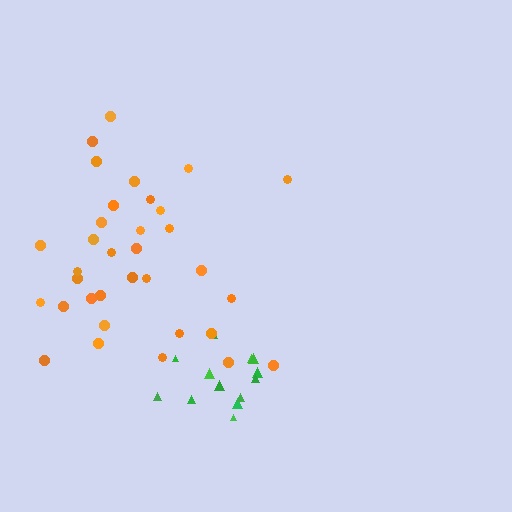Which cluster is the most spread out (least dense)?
Orange.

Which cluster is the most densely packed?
Green.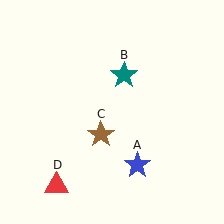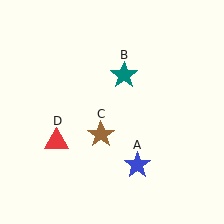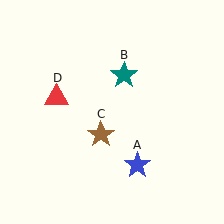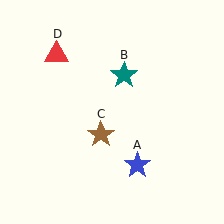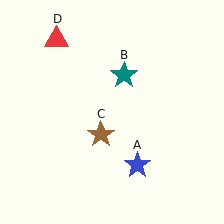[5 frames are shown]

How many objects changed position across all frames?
1 object changed position: red triangle (object D).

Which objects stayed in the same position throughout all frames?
Blue star (object A) and teal star (object B) and brown star (object C) remained stationary.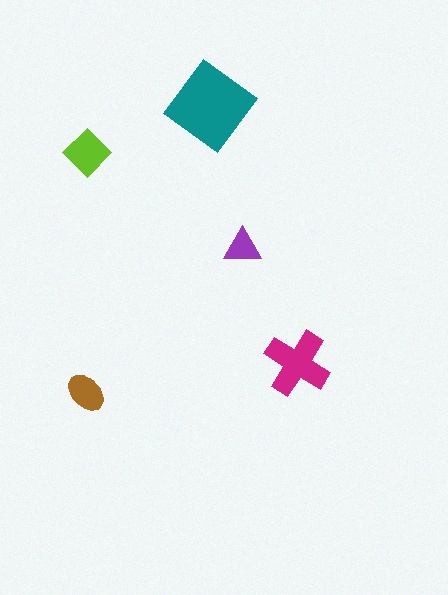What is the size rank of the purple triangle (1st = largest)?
5th.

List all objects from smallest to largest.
The purple triangle, the brown ellipse, the lime diamond, the magenta cross, the teal diamond.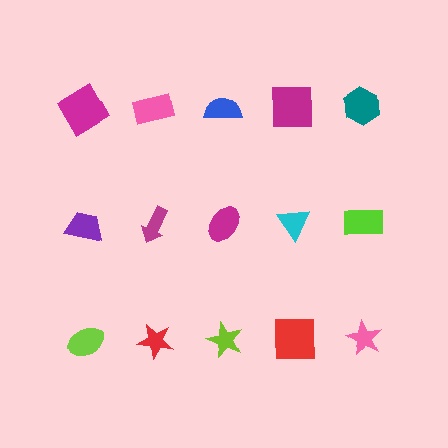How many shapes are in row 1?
5 shapes.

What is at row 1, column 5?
A teal hexagon.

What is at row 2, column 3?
A magenta ellipse.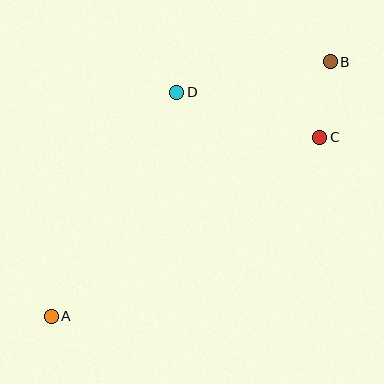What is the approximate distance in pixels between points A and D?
The distance between A and D is approximately 257 pixels.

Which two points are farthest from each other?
Points A and B are farthest from each other.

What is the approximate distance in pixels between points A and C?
The distance between A and C is approximately 322 pixels.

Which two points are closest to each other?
Points B and C are closest to each other.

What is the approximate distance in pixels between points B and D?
The distance between B and D is approximately 157 pixels.